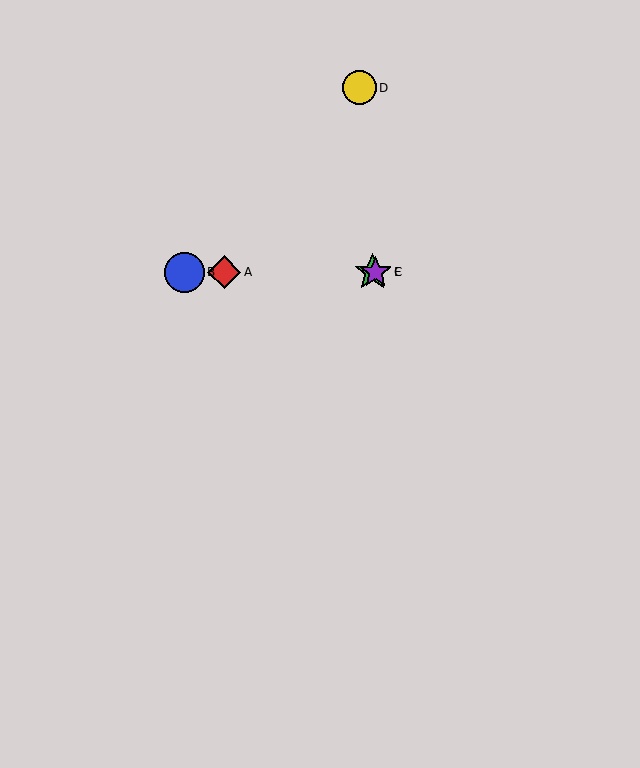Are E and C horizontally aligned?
Yes, both are at y≈272.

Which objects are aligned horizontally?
Objects A, B, C, E are aligned horizontally.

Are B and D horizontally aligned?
No, B is at y≈272 and D is at y≈88.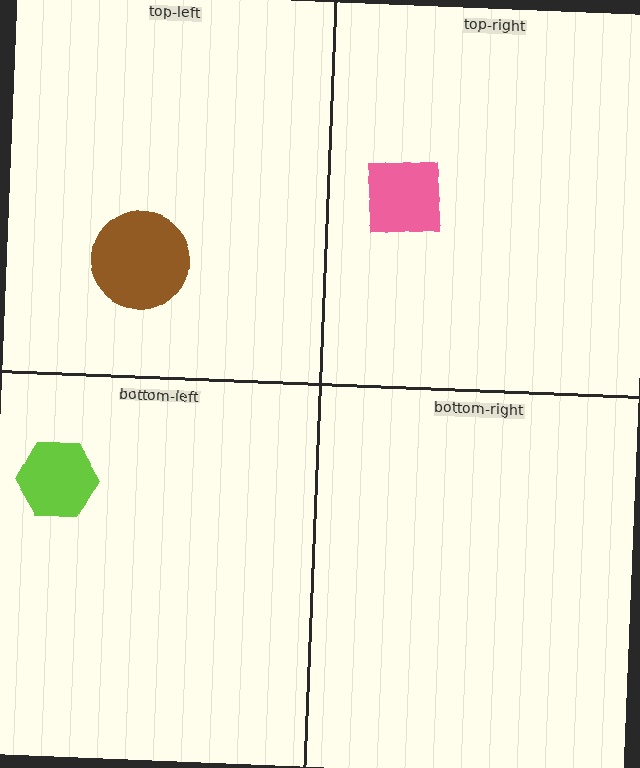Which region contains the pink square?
The top-right region.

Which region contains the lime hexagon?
The bottom-left region.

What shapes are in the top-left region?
The brown circle.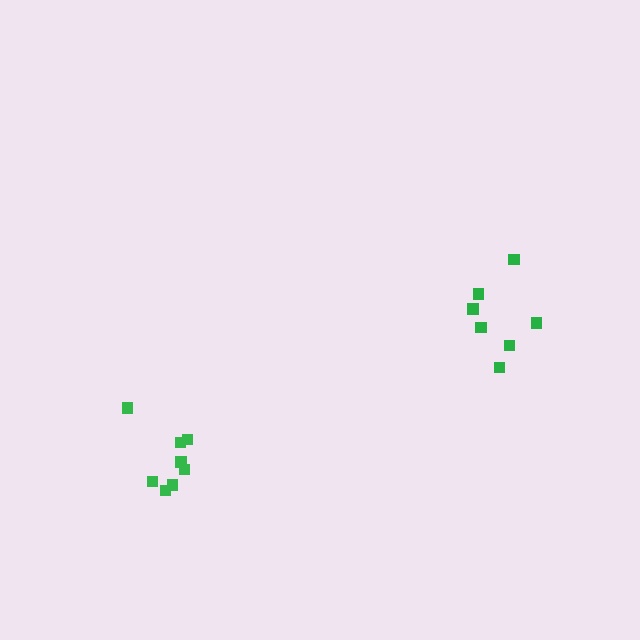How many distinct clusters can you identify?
There are 2 distinct clusters.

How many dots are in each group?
Group 1: 8 dots, Group 2: 7 dots (15 total).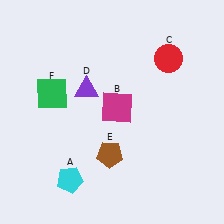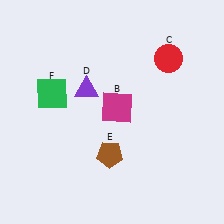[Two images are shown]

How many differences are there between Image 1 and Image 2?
There is 1 difference between the two images.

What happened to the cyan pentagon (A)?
The cyan pentagon (A) was removed in Image 2. It was in the bottom-left area of Image 1.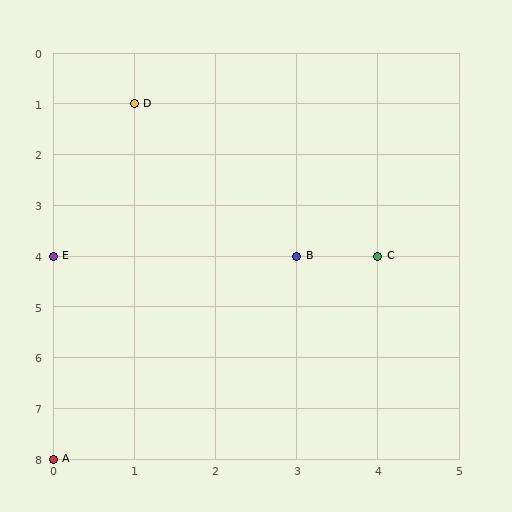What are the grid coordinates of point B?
Point B is at grid coordinates (3, 4).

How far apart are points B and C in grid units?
Points B and C are 1 column apart.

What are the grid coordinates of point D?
Point D is at grid coordinates (1, 1).